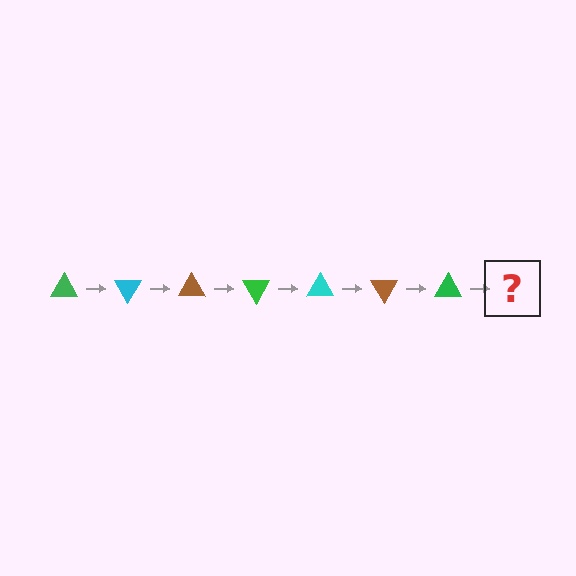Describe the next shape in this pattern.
It should be a cyan triangle, rotated 420 degrees from the start.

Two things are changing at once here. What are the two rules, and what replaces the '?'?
The two rules are that it rotates 60 degrees each step and the color cycles through green, cyan, and brown. The '?' should be a cyan triangle, rotated 420 degrees from the start.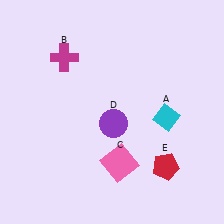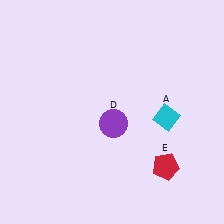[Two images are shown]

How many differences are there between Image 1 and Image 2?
There are 2 differences between the two images.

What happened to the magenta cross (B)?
The magenta cross (B) was removed in Image 2. It was in the top-left area of Image 1.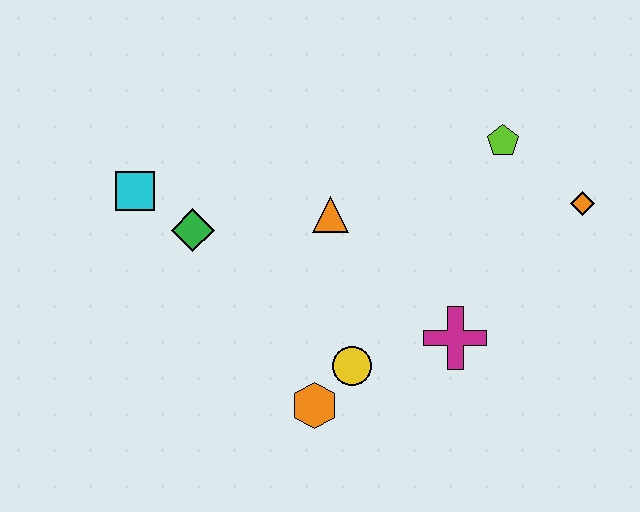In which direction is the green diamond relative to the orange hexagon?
The green diamond is above the orange hexagon.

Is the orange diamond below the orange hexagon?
No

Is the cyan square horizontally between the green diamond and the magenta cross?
No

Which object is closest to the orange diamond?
The lime pentagon is closest to the orange diamond.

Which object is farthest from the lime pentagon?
The cyan square is farthest from the lime pentagon.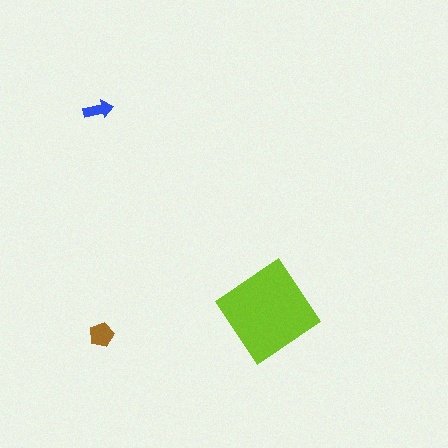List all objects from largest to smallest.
The lime diamond, the brown pentagon, the blue arrow.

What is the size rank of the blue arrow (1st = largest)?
3rd.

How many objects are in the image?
There are 3 objects in the image.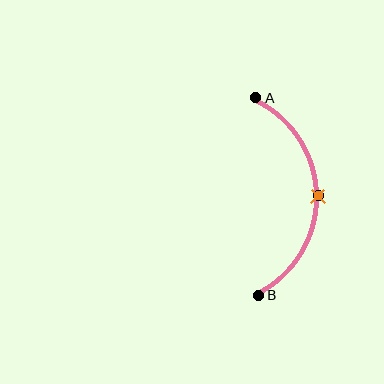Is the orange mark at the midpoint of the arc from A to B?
Yes. The orange mark lies on the arc at equal arc-length from both A and B — it is the arc midpoint.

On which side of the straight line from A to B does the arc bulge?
The arc bulges to the right of the straight line connecting A and B.